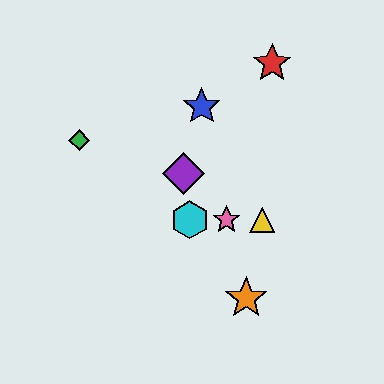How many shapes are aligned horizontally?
3 shapes (the yellow triangle, the cyan hexagon, the pink star) are aligned horizontally.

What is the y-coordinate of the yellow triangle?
The yellow triangle is at y≈220.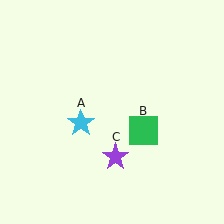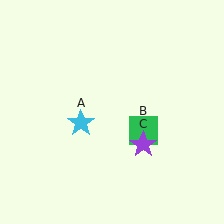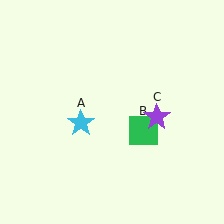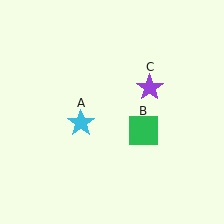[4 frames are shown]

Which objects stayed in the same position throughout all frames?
Cyan star (object A) and green square (object B) remained stationary.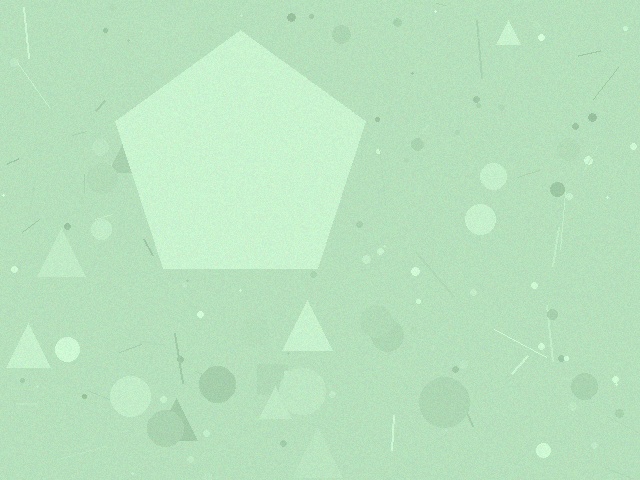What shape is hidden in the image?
A pentagon is hidden in the image.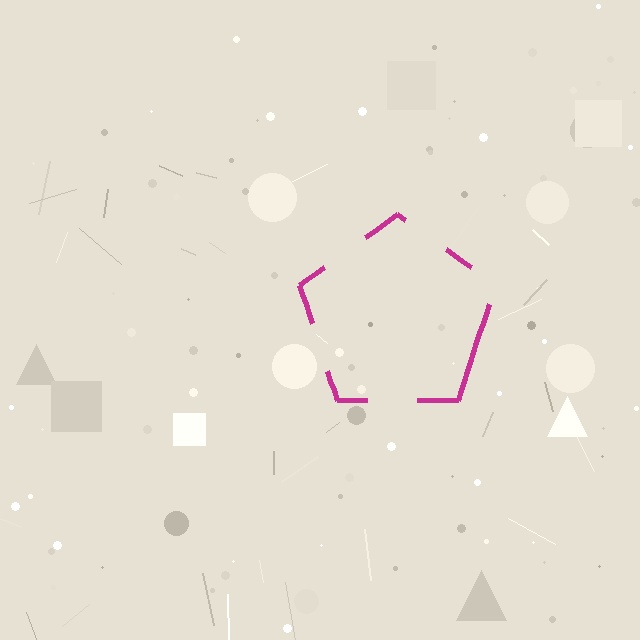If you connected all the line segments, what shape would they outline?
They would outline a pentagon.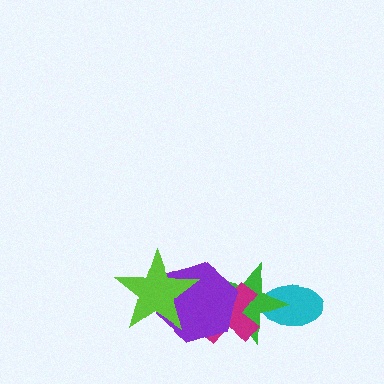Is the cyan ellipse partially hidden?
Yes, it is partially covered by another shape.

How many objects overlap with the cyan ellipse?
1 object overlaps with the cyan ellipse.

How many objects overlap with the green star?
3 objects overlap with the green star.